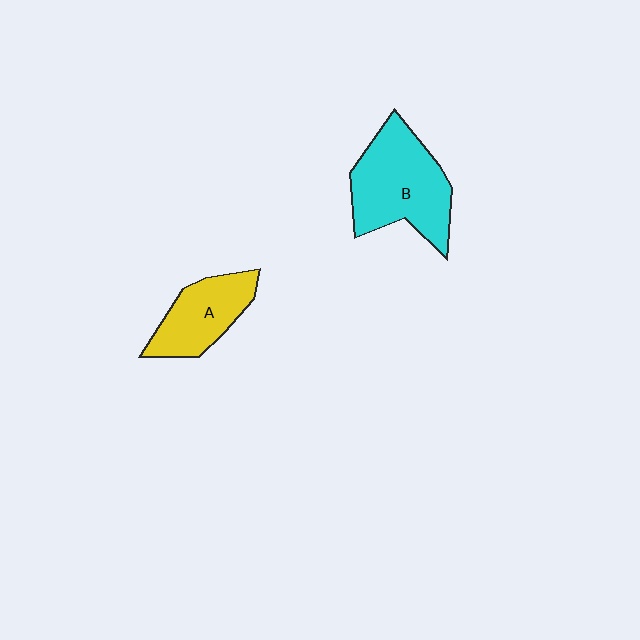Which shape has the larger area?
Shape B (cyan).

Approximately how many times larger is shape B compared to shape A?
Approximately 1.5 times.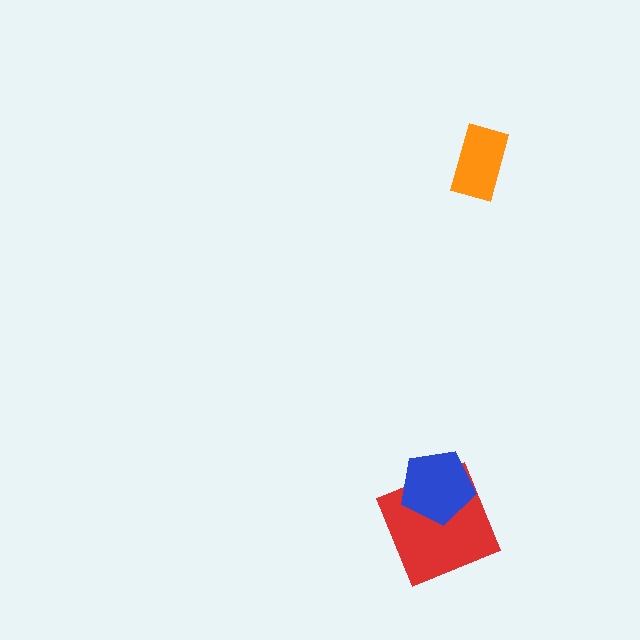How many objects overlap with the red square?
1 object overlaps with the red square.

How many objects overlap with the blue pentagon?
1 object overlaps with the blue pentagon.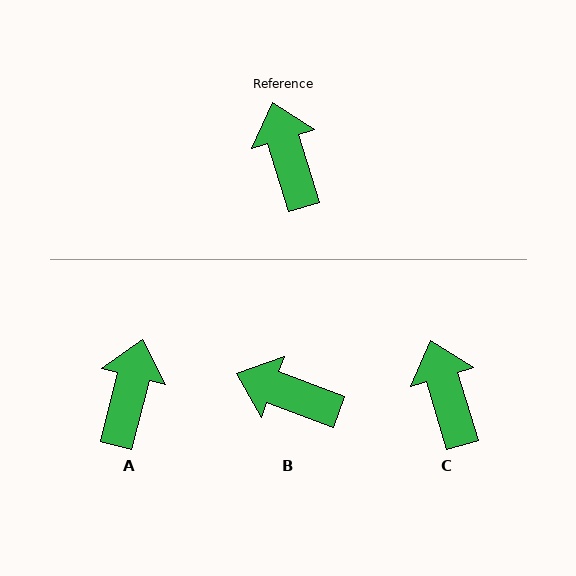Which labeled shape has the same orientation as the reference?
C.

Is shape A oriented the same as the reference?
No, it is off by about 31 degrees.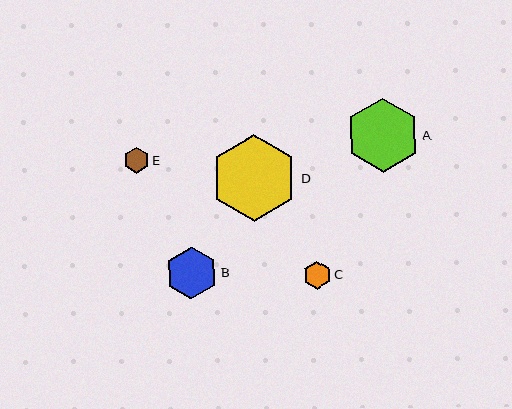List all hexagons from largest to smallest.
From largest to smallest: D, A, B, C, E.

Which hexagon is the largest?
Hexagon D is the largest with a size of approximately 87 pixels.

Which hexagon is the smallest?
Hexagon E is the smallest with a size of approximately 26 pixels.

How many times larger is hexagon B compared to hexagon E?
Hexagon B is approximately 2.0 times the size of hexagon E.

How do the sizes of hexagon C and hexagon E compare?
Hexagon C and hexagon E are approximately the same size.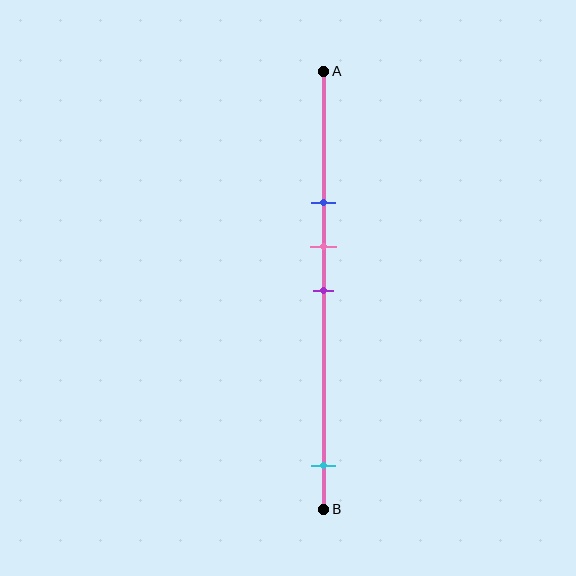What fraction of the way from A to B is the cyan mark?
The cyan mark is approximately 90% (0.9) of the way from A to B.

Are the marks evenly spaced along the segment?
No, the marks are not evenly spaced.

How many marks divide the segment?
There are 4 marks dividing the segment.